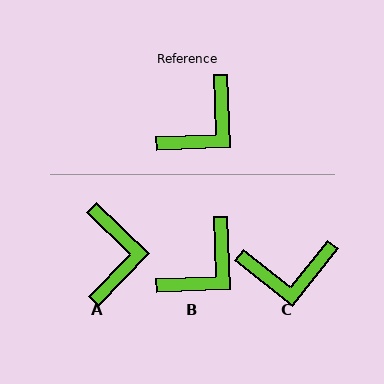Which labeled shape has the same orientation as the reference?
B.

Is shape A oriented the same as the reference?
No, it is off by about 43 degrees.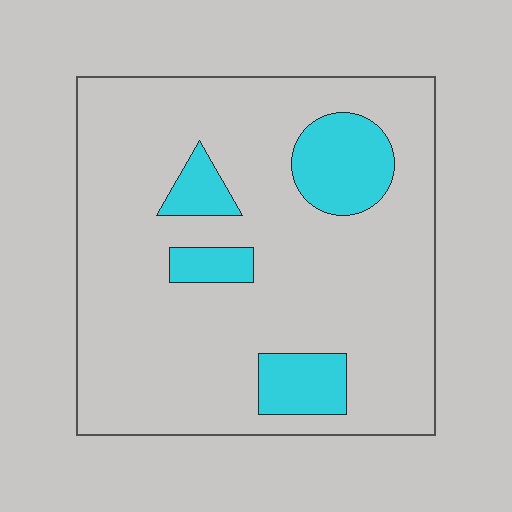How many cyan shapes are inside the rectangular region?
4.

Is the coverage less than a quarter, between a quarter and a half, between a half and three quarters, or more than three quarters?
Less than a quarter.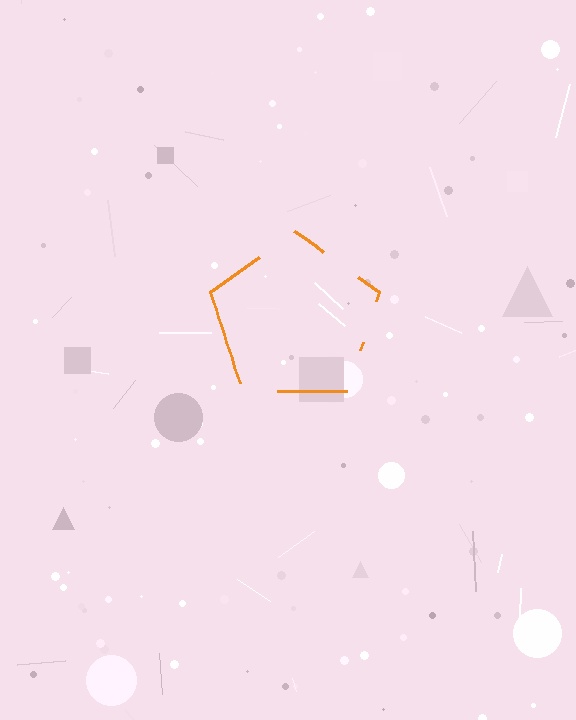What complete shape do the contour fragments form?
The contour fragments form a pentagon.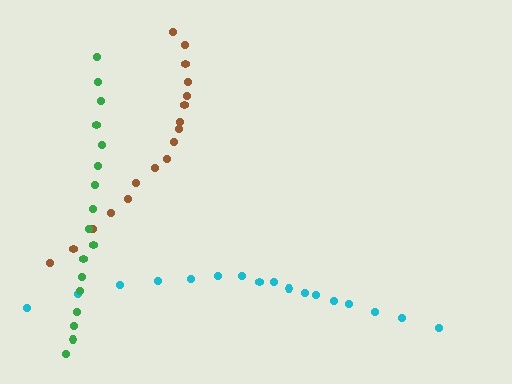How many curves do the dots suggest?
There are 3 distinct paths.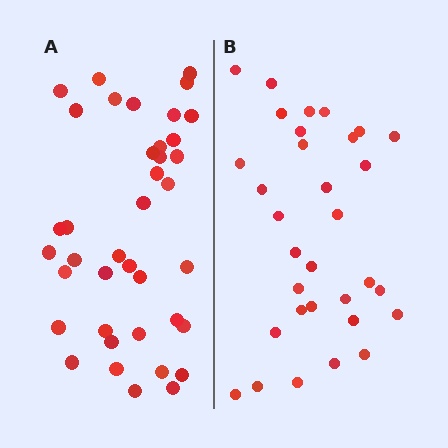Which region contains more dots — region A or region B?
Region A (the left region) has more dots.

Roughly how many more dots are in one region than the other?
Region A has roughly 8 or so more dots than region B.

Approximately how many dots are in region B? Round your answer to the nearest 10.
About 30 dots. (The exact count is 32, which rounds to 30.)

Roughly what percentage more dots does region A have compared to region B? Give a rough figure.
About 20% more.